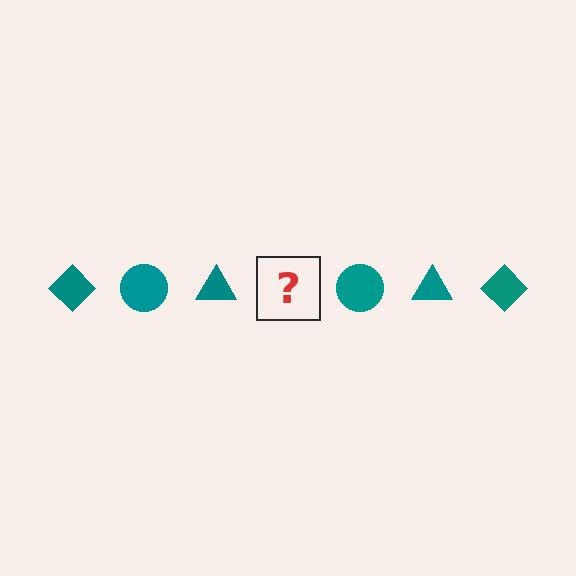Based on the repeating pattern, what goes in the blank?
The blank should be a teal diamond.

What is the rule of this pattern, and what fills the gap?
The rule is that the pattern cycles through diamond, circle, triangle shapes in teal. The gap should be filled with a teal diamond.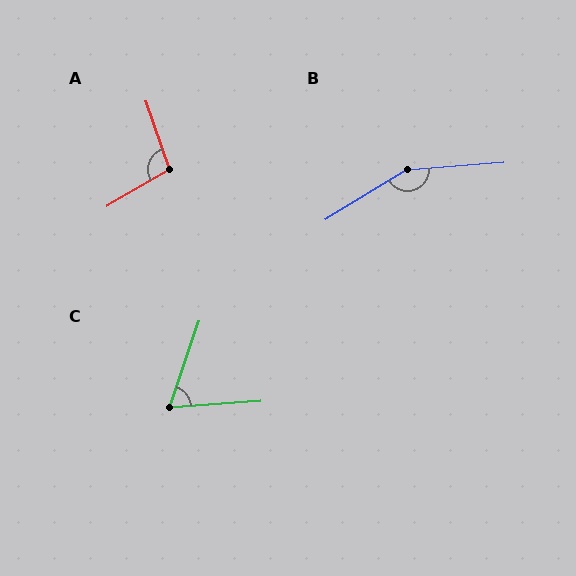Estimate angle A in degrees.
Approximately 102 degrees.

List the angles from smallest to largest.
C (67°), A (102°), B (153°).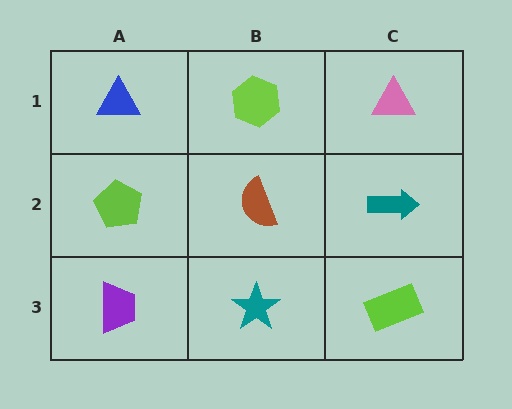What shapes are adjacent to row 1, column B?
A brown semicircle (row 2, column B), a blue triangle (row 1, column A), a pink triangle (row 1, column C).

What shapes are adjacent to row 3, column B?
A brown semicircle (row 2, column B), a purple trapezoid (row 3, column A), a lime rectangle (row 3, column C).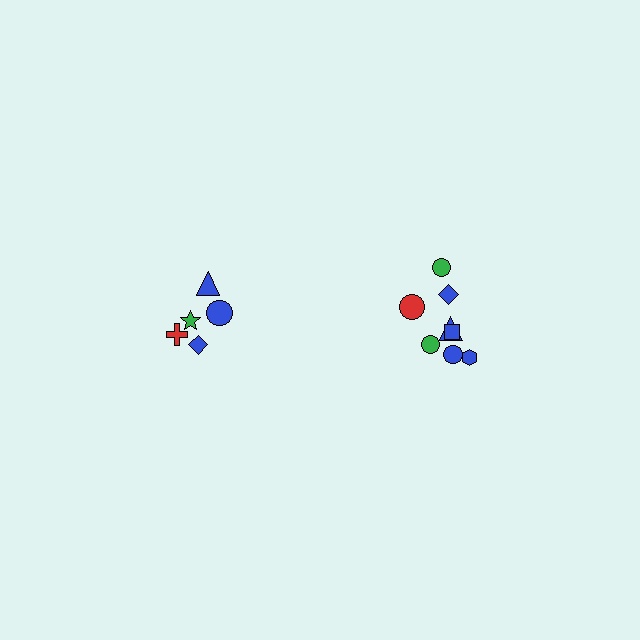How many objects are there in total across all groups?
There are 13 objects.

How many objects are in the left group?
There are 5 objects.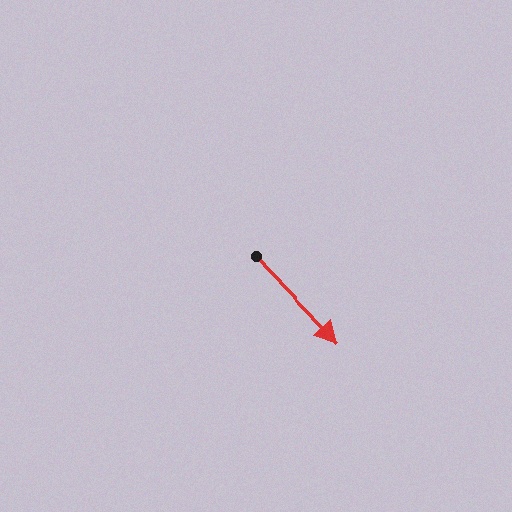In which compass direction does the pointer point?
Southeast.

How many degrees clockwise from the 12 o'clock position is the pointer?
Approximately 136 degrees.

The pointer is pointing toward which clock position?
Roughly 5 o'clock.